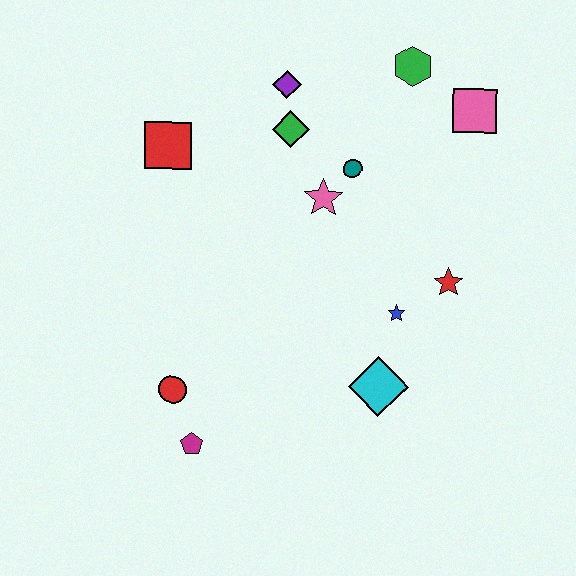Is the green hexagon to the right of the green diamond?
Yes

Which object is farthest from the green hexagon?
The magenta pentagon is farthest from the green hexagon.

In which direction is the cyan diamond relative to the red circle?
The cyan diamond is to the right of the red circle.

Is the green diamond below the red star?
No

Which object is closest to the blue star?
The red star is closest to the blue star.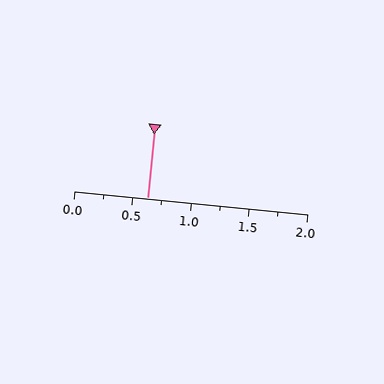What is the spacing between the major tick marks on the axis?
The major ticks are spaced 0.5 apart.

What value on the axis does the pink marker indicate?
The marker indicates approximately 0.62.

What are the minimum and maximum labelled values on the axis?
The axis runs from 0.0 to 2.0.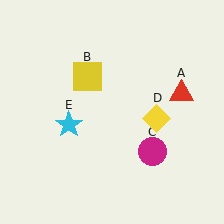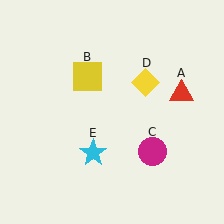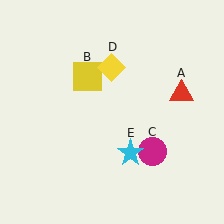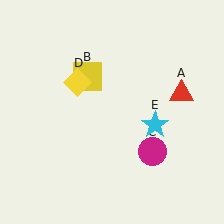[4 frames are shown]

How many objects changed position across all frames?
2 objects changed position: yellow diamond (object D), cyan star (object E).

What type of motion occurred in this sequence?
The yellow diamond (object D), cyan star (object E) rotated counterclockwise around the center of the scene.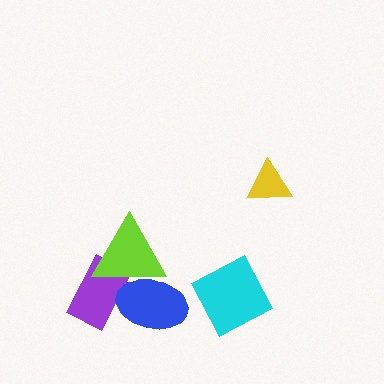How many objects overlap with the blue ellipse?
2 objects overlap with the blue ellipse.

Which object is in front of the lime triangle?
The blue ellipse is in front of the lime triangle.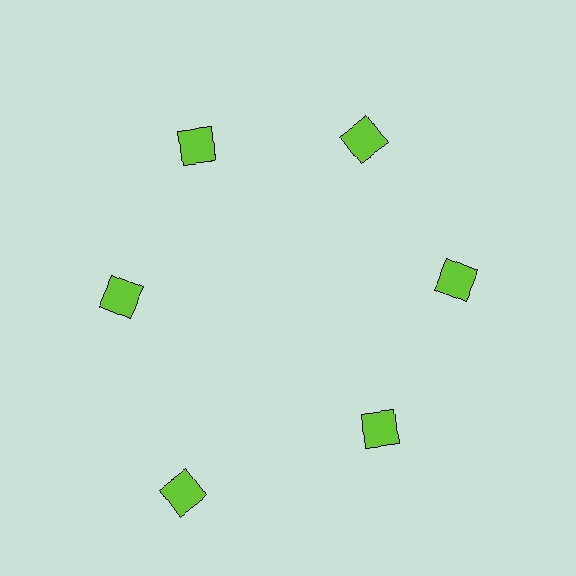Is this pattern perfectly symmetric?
No. The 6 lime squares are arranged in a ring, but one element near the 7 o'clock position is pushed outward from the center, breaking the 6-fold rotational symmetry.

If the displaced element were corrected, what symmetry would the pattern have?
It would have 6-fold rotational symmetry — the pattern would map onto itself every 60 degrees.